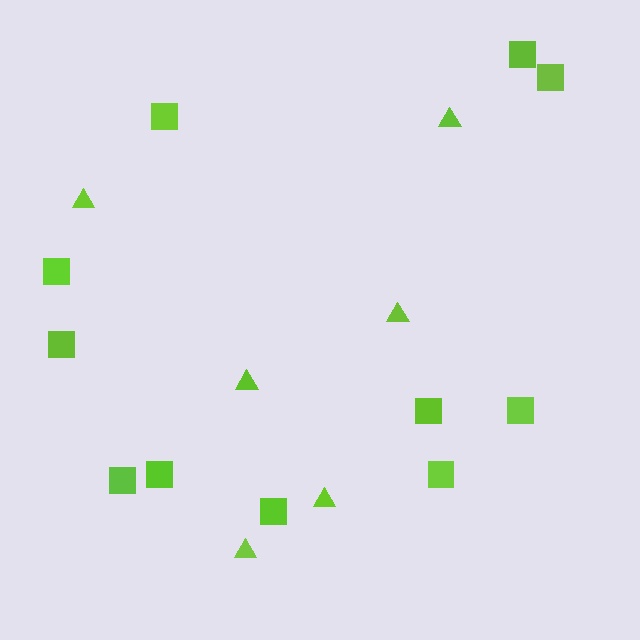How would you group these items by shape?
There are 2 groups: one group of squares (11) and one group of triangles (6).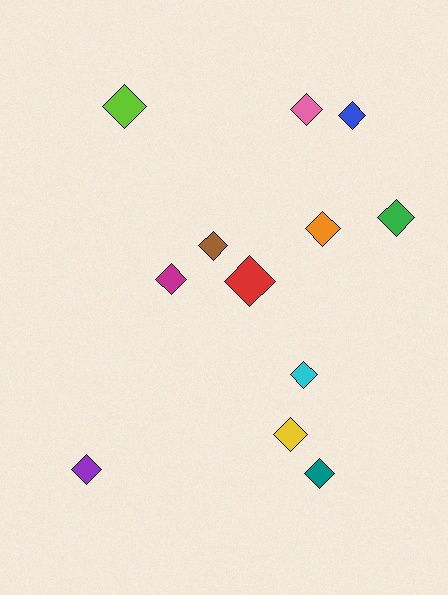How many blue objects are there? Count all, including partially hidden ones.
There is 1 blue object.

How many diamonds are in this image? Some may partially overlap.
There are 12 diamonds.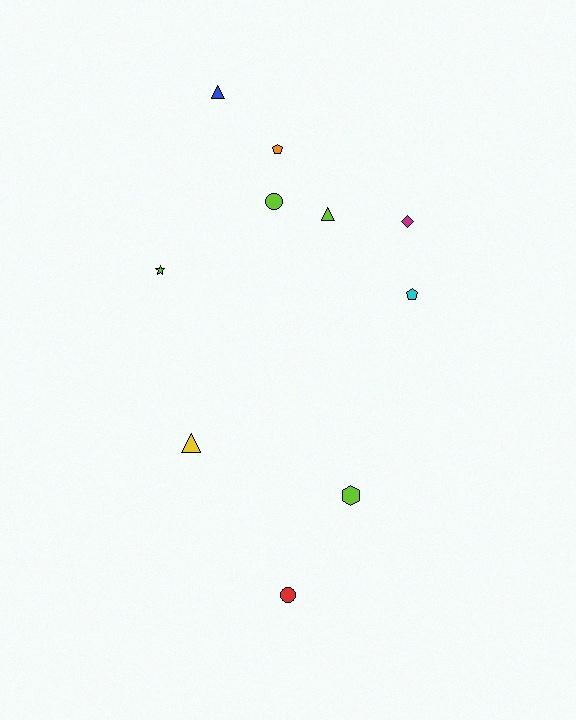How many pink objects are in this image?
There are no pink objects.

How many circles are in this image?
There are 2 circles.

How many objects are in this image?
There are 10 objects.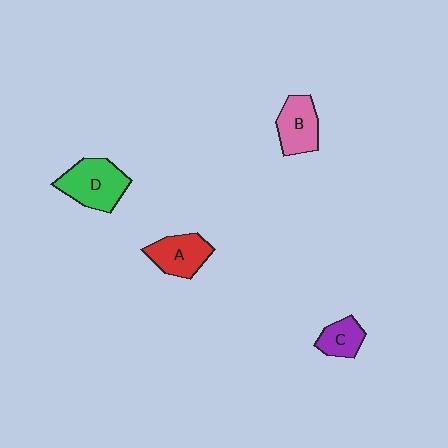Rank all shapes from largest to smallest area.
From largest to smallest: D (green), B (pink), A (red), C (purple).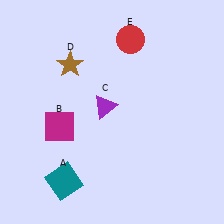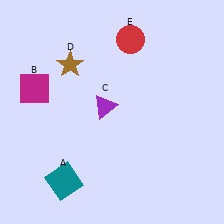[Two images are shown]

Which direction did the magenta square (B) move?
The magenta square (B) moved up.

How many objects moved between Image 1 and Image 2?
1 object moved between the two images.